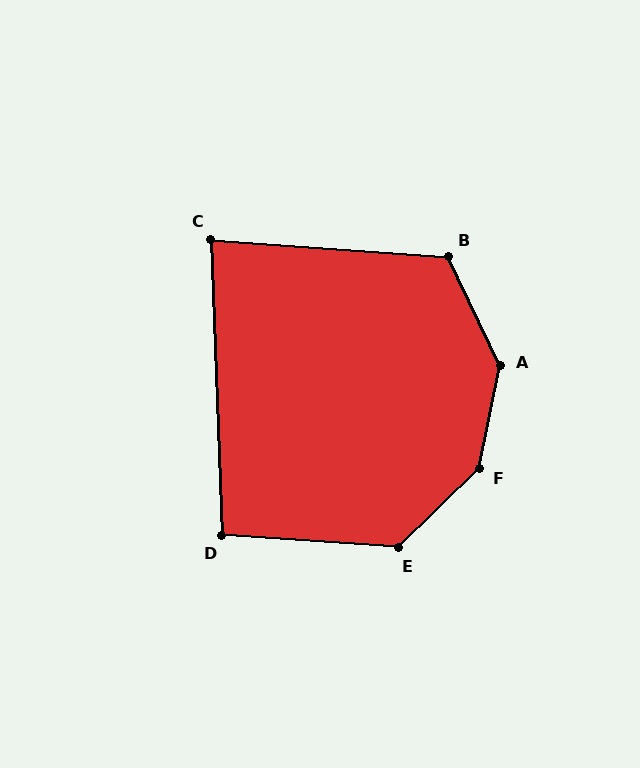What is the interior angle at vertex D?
Approximately 96 degrees (obtuse).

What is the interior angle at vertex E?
Approximately 132 degrees (obtuse).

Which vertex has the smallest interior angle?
C, at approximately 84 degrees.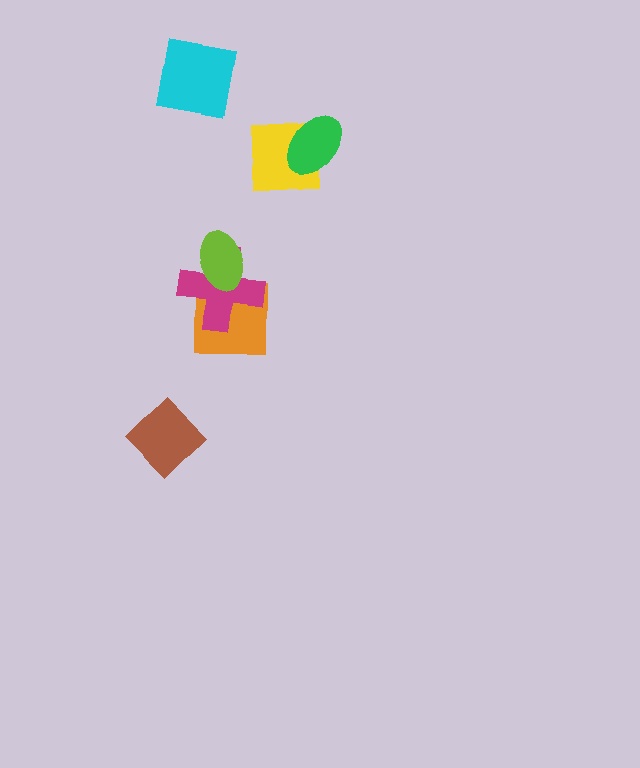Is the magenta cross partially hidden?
Yes, it is partially covered by another shape.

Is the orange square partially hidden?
Yes, it is partially covered by another shape.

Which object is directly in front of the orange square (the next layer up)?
The magenta cross is directly in front of the orange square.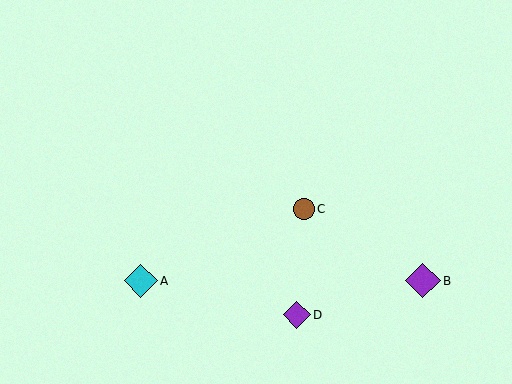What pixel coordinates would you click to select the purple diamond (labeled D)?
Click at (297, 315) to select the purple diamond D.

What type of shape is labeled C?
Shape C is a brown circle.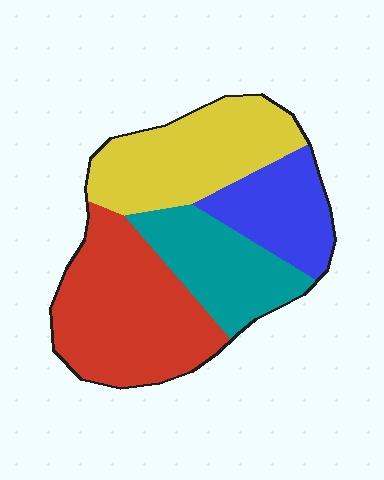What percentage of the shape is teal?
Teal covers 20% of the shape.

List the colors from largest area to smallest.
From largest to smallest: red, yellow, teal, blue.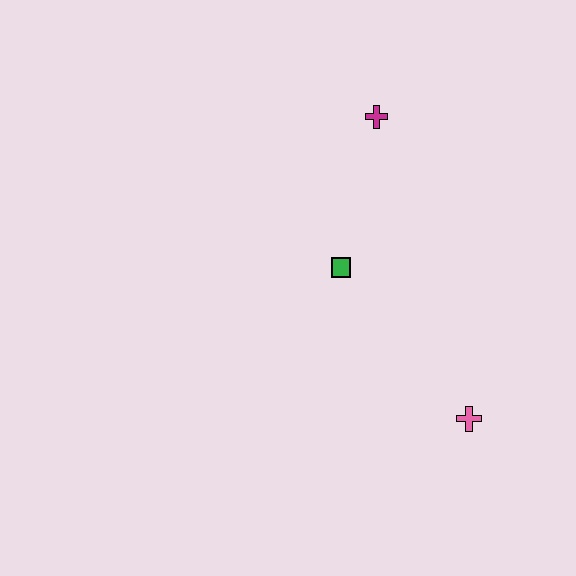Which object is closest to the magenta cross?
The green square is closest to the magenta cross.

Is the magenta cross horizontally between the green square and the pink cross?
Yes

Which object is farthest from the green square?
The pink cross is farthest from the green square.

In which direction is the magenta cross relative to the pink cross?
The magenta cross is above the pink cross.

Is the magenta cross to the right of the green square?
Yes